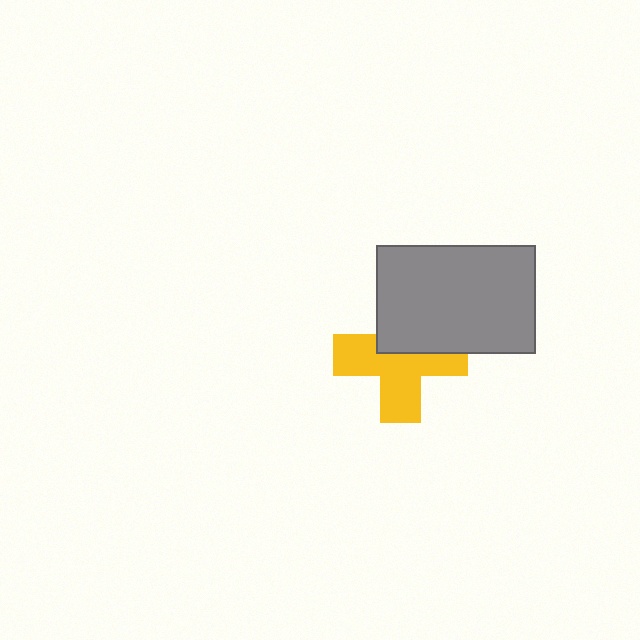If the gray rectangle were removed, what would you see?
You would see the complete yellow cross.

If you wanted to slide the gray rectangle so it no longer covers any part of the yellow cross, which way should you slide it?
Slide it up — that is the most direct way to separate the two shapes.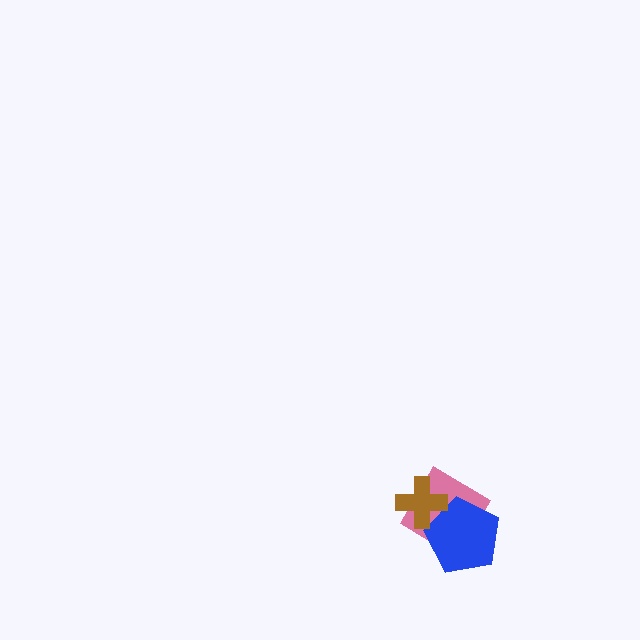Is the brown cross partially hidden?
No, no other shape covers it.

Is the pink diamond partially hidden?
Yes, it is partially covered by another shape.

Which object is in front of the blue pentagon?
The brown cross is in front of the blue pentagon.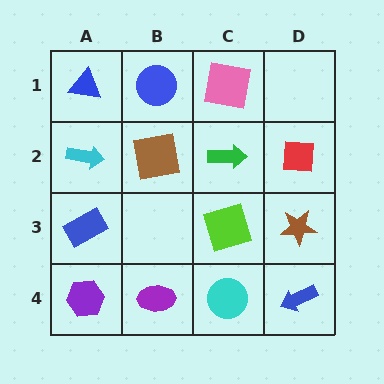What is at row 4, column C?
A cyan circle.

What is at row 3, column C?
A lime square.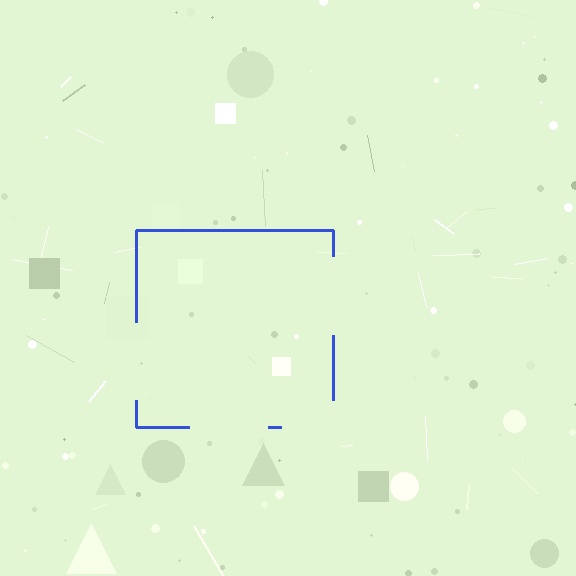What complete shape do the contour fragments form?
The contour fragments form a square.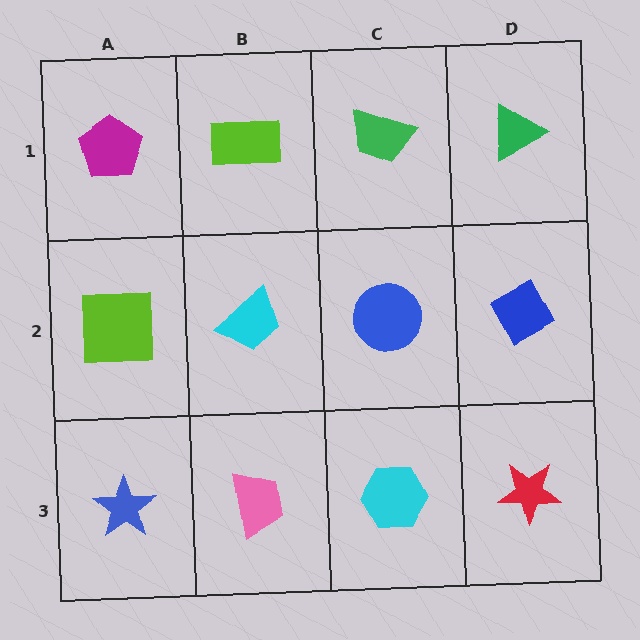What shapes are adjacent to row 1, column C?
A blue circle (row 2, column C), a lime rectangle (row 1, column B), a green triangle (row 1, column D).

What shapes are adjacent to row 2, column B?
A lime rectangle (row 1, column B), a pink trapezoid (row 3, column B), a lime square (row 2, column A), a blue circle (row 2, column C).